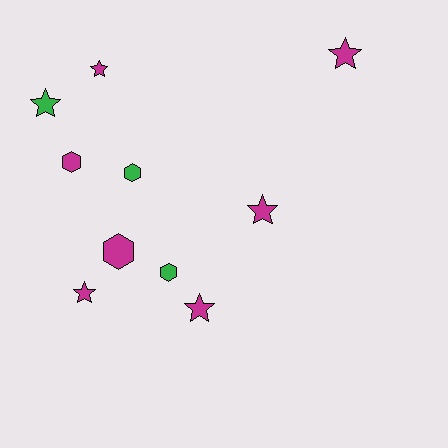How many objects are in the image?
There are 10 objects.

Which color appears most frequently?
Magenta, with 7 objects.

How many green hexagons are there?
There are 2 green hexagons.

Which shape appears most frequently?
Star, with 6 objects.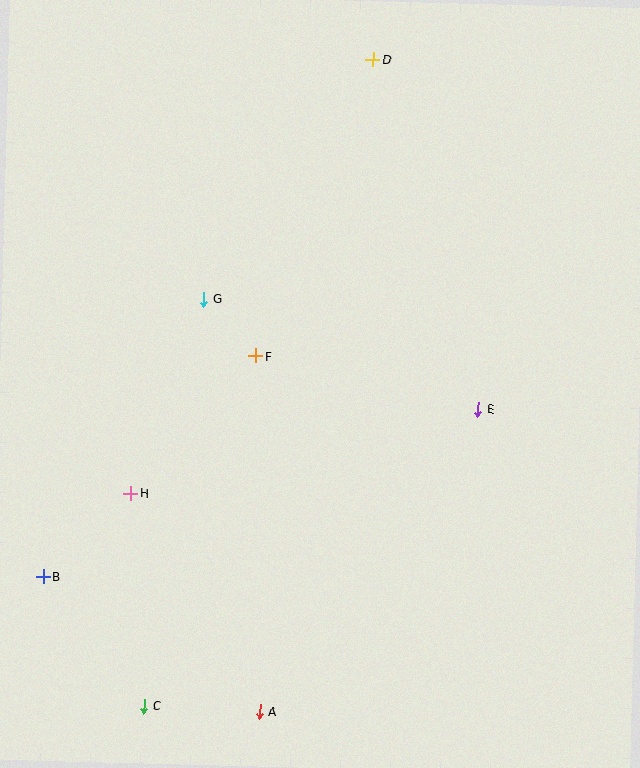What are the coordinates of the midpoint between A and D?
The midpoint between A and D is at (316, 385).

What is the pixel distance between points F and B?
The distance between F and B is 307 pixels.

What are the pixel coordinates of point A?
Point A is at (260, 711).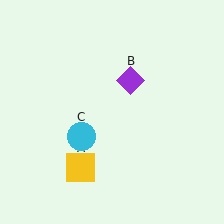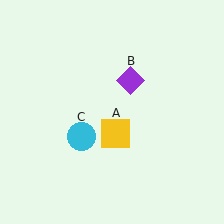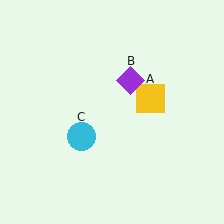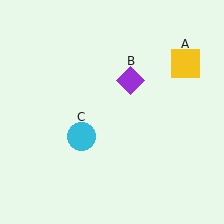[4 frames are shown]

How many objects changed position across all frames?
1 object changed position: yellow square (object A).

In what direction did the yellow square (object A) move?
The yellow square (object A) moved up and to the right.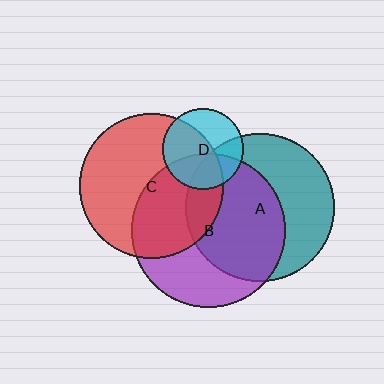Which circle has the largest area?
Circle B (purple).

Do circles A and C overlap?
Yes.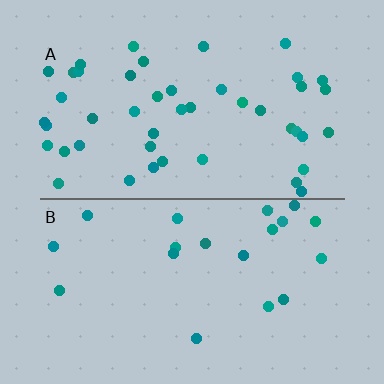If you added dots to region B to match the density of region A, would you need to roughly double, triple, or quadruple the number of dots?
Approximately double.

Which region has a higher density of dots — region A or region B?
A (the top).